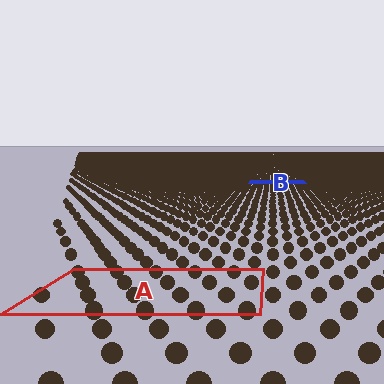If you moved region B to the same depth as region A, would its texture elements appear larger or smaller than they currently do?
They would appear larger. At a closer depth, the same texture elements are projected at a bigger on-screen size.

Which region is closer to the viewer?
Region A is closer. The texture elements there are larger and more spread out.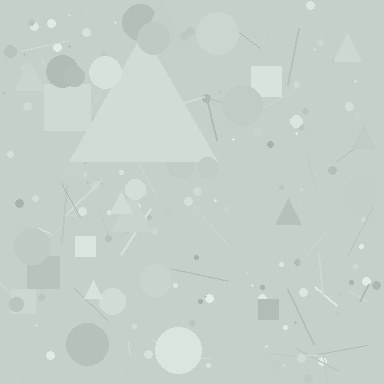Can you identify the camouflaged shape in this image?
The camouflaged shape is a triangle.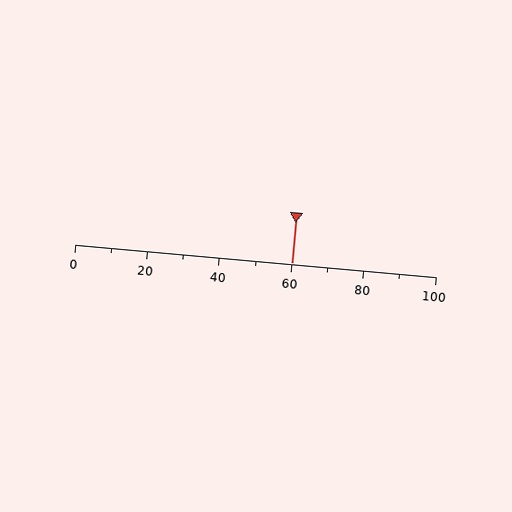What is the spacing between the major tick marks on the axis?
The major ticks are spaced 20 apart.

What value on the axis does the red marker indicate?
The marker indicates approximately 60.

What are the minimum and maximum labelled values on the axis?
The axis runs from 0 to 100.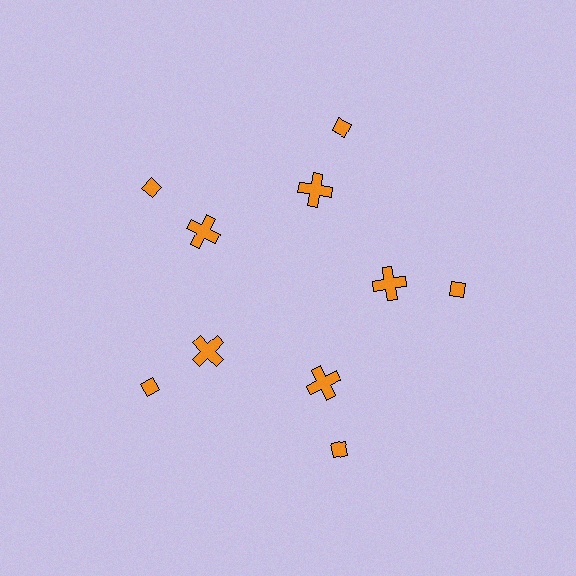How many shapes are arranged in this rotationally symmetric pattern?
There are 10 shapes, arranged in 5 groups of 2.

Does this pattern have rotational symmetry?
Yes, this pattern has 5-fold rotational symmetry. It looks the same after rotating 72 degrees around the center.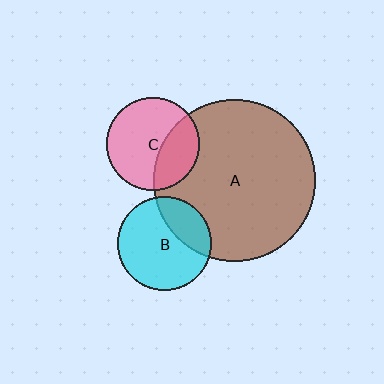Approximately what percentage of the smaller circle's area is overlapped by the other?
Approximately 35%.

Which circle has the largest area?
Circle A (brown).